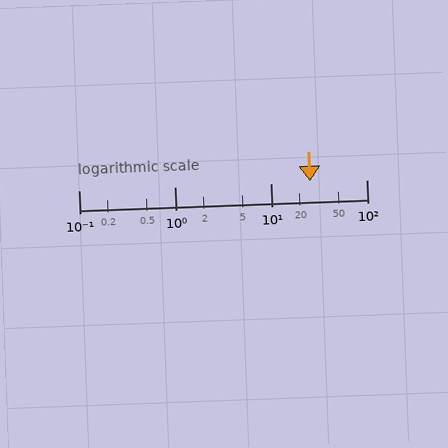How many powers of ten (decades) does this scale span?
The scale spans 3 decades, from 0.1 to 100.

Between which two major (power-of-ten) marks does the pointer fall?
The pointer is between 10 and 100.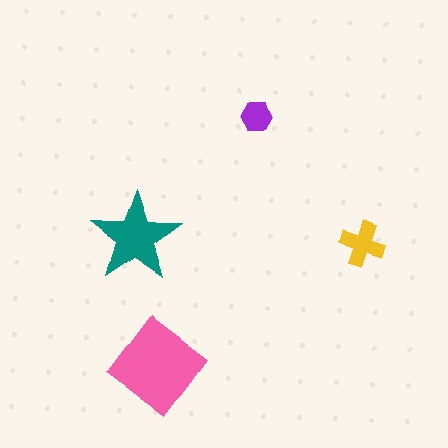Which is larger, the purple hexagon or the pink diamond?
The pink diamond.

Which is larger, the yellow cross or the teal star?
The teal star.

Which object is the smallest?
The purple hexagon.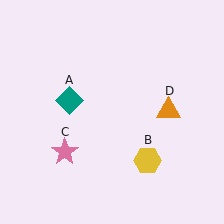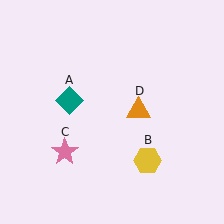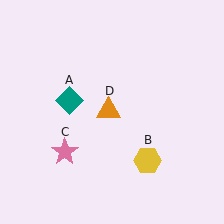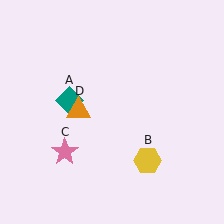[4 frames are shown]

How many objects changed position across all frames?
1 object changed position: orange triangle (object D).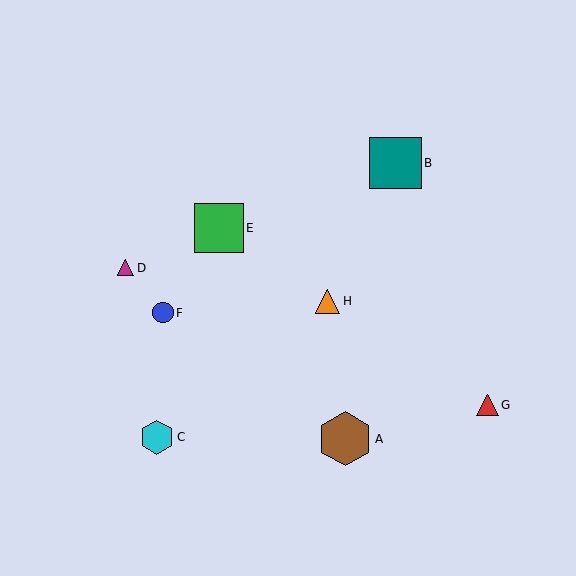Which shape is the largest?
The brown hexagon (labeled A) is the largest.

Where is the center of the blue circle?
The center of the blue circle is at (163, 313).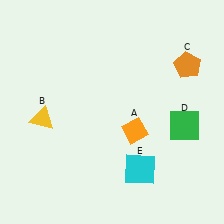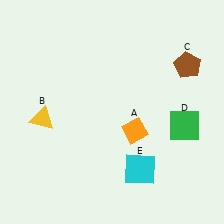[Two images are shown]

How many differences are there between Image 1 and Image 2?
There is 1 difference between the two images.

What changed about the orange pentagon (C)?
In Image 1, C is orange. In Image 2, it changed to brown.